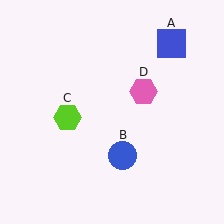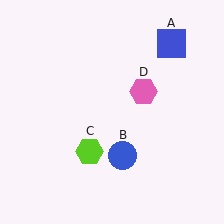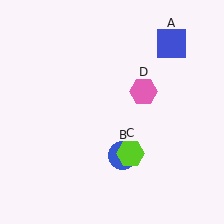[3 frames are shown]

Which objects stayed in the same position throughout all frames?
Blue square (object A) and blue circle (object B) and pink hexagon (object D) remained stationary.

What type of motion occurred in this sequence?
The lime hexagon (object C) rotated counterclockwise around the center of the scene.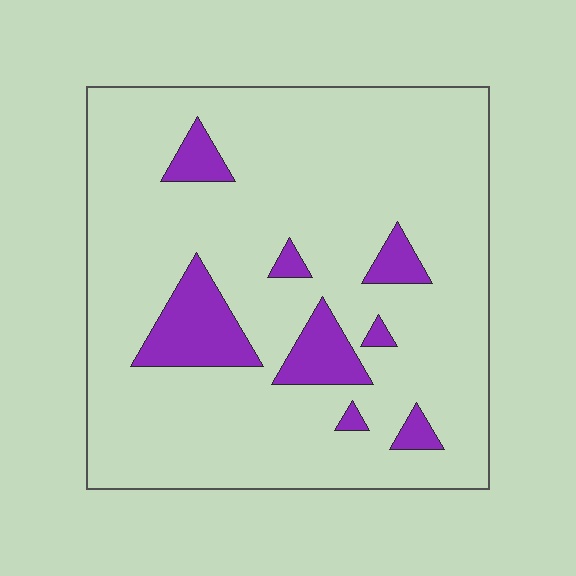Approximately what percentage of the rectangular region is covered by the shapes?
Approximately 15%.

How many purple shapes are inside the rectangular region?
8.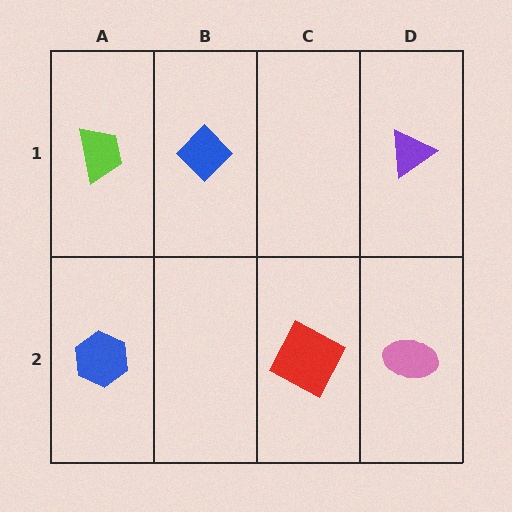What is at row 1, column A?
A lime trapezoid.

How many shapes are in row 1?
3 shapes.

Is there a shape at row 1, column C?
No, that cell is empty.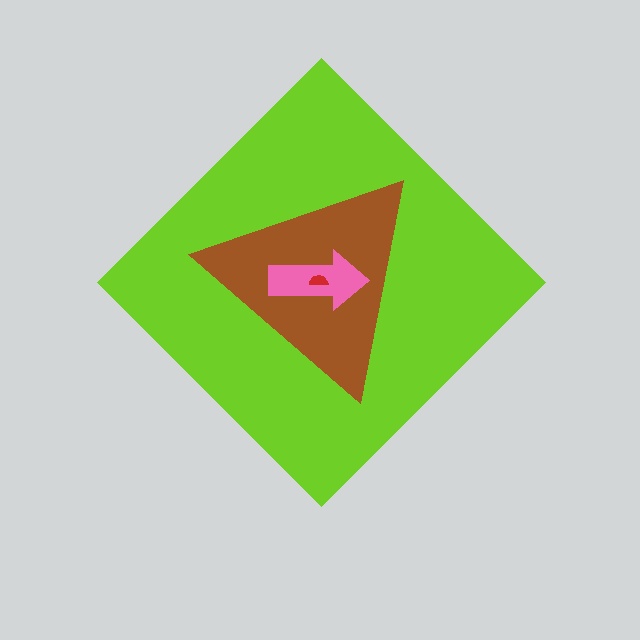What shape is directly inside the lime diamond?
The brown triangle.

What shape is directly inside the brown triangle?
The pink arrow.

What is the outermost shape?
The lime diamond.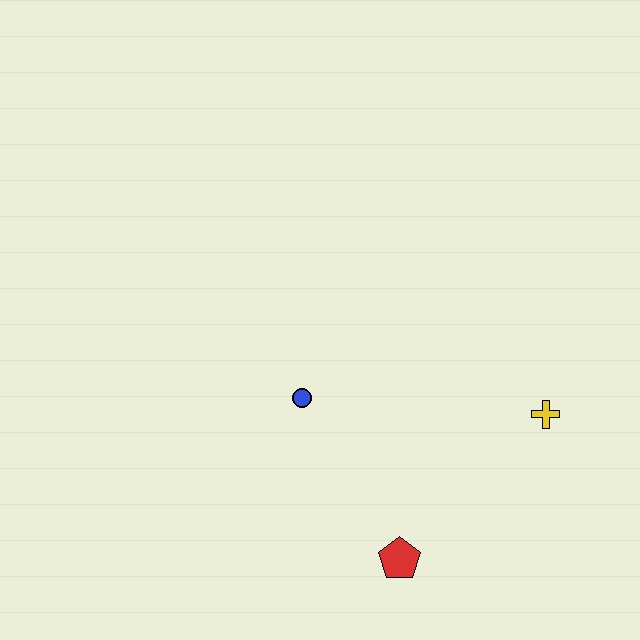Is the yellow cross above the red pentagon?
Yes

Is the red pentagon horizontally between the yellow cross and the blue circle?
Yes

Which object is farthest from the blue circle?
The yellow cross is farthest from the blue circle.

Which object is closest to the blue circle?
The red pentagon is closest to the blue circle.